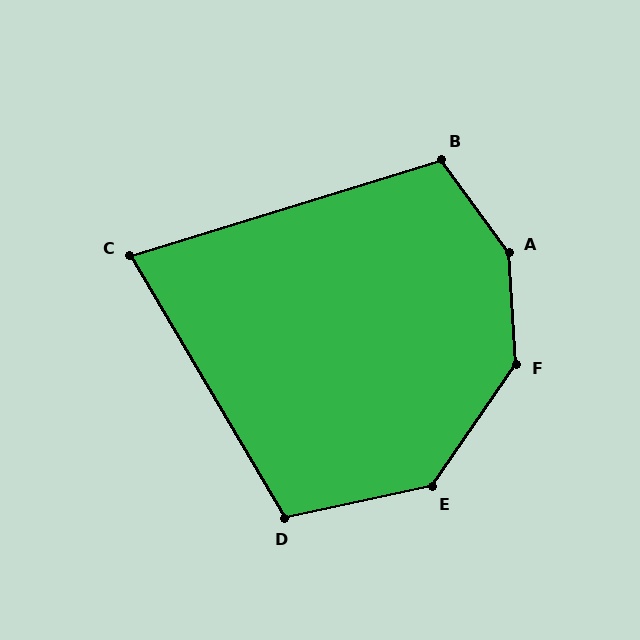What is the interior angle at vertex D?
Approximately 109 degrees (obtuse).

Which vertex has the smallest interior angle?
C, at approximately 76 degrees.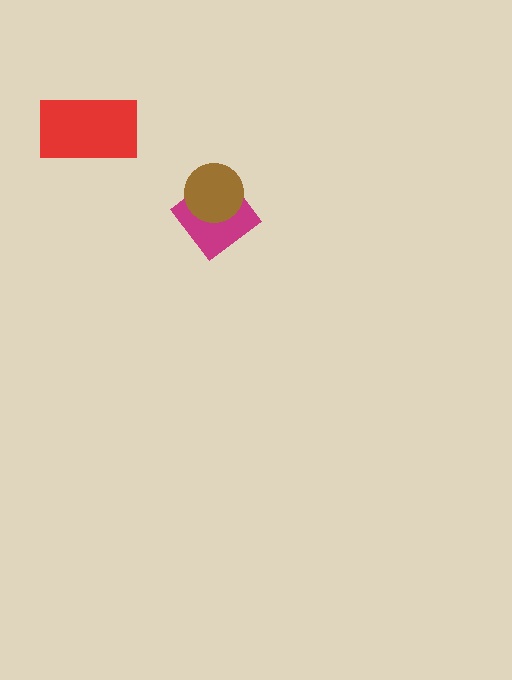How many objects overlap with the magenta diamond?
1 object overlaps with the magenta diamond.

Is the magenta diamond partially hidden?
Yes, it is partially covered by another shape.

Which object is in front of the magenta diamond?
The brown circle is in front of the magenta diamond.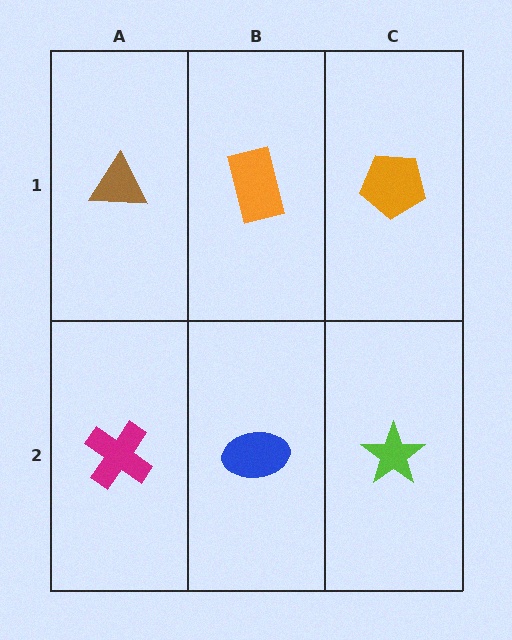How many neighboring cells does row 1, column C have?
2.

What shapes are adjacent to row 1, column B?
A blue ellipse (row 2, column B), a brown triangle (row 1, column A), an orange pentagon (row 1, column C).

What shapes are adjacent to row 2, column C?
An orange pentagon (row 1, column C), a blue ellipse (row 2, column B).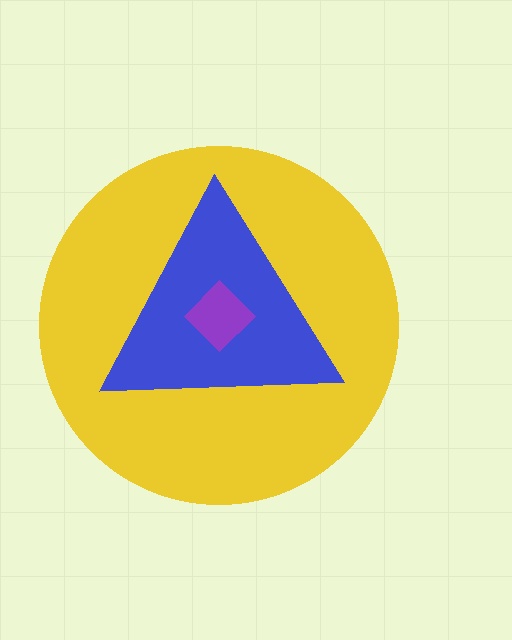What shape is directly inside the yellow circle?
The blue triangle.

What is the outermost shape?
The yellow circle.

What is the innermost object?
The purple diamond.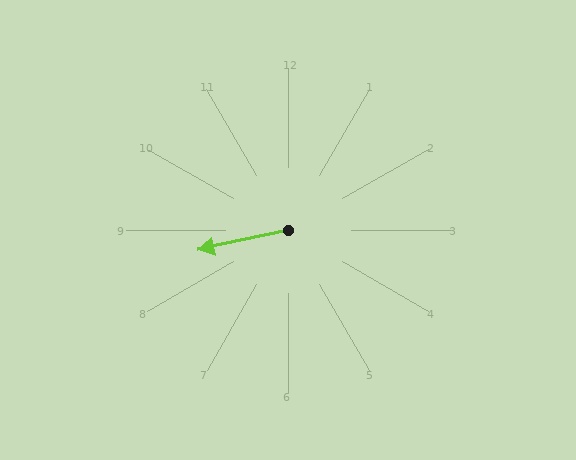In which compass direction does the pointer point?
West.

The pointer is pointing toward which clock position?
Roughly 9 o'clock.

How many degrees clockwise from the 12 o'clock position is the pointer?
Approximately 258 degrees.